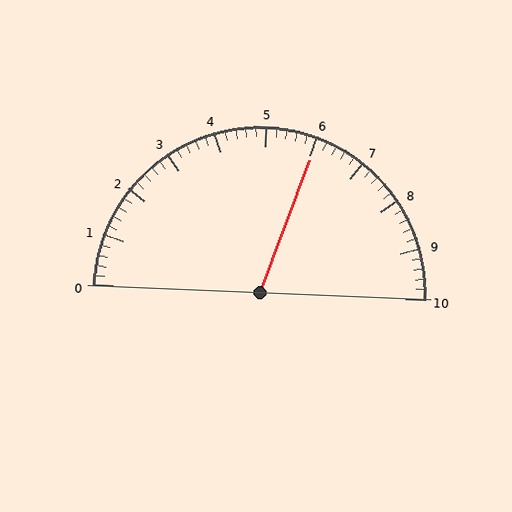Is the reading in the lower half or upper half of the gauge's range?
The reading is in the upper half of the range (0 to 10).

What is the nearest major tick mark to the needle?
The nearest major tick mark is 6.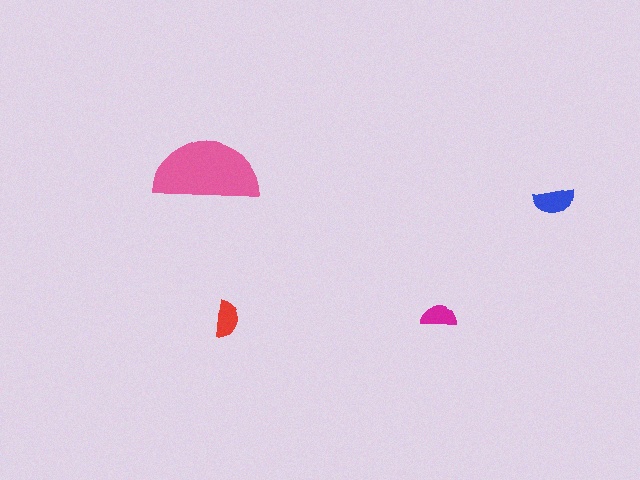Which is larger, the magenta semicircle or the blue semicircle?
The blue one.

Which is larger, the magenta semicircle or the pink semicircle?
The pink one.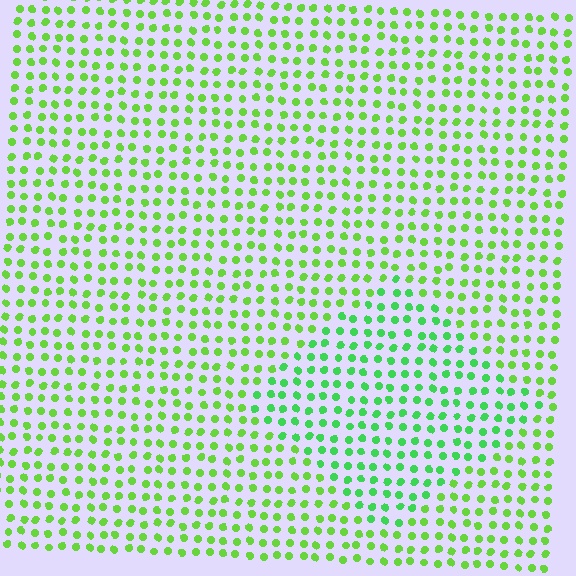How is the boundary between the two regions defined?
The boundary is defined purely by a slight shift in hue (about 26 degrees). Spacing, size, and orientation are identical on both sides.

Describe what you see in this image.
The image is filled with small lime elements in a uniform arrangement. A diamond-shaped region is visible where the elements are tinted to a slightly different hue, forming a subtle color boundary.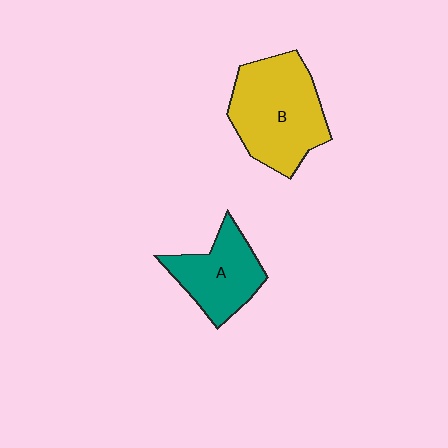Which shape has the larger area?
Shape B (yellow).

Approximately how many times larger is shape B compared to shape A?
Approximately 1.5 times.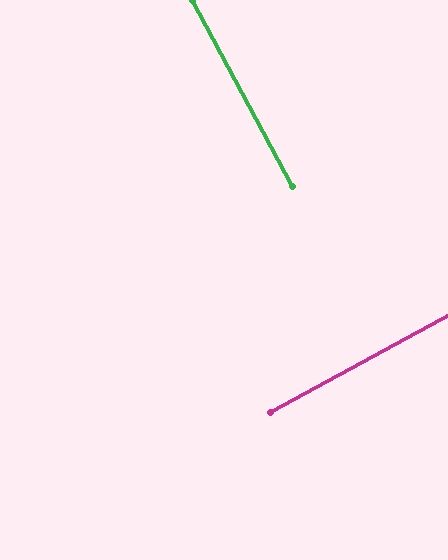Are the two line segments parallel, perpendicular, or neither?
Perpendicular — they meet at approximately 89°.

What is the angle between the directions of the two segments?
Approximately 89 degrees.